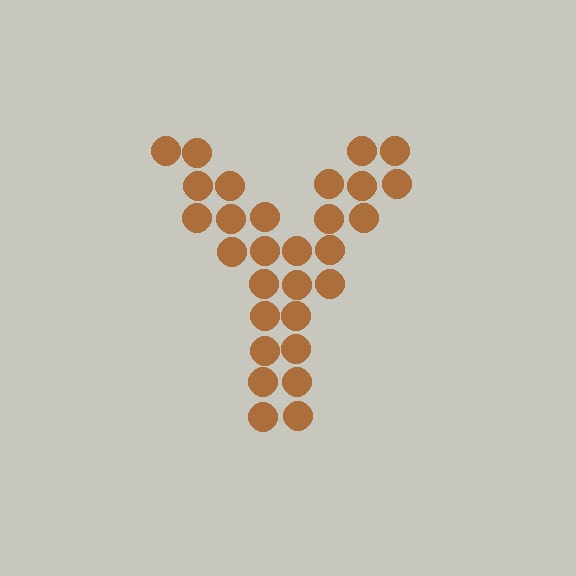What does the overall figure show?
The overall figure shows the letter Y.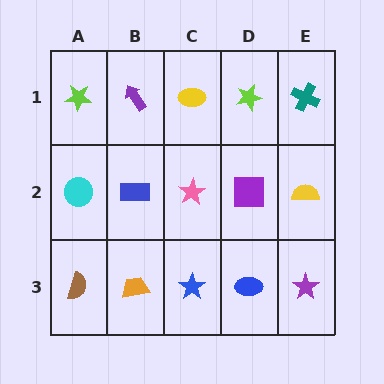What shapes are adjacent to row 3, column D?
A purple square (row 2, column D), a blue star (row 3, column C), a purple star (row 3, column E).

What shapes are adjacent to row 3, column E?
A yellow semicircle (row 2, column E), a blue ellipse (row 3, column D).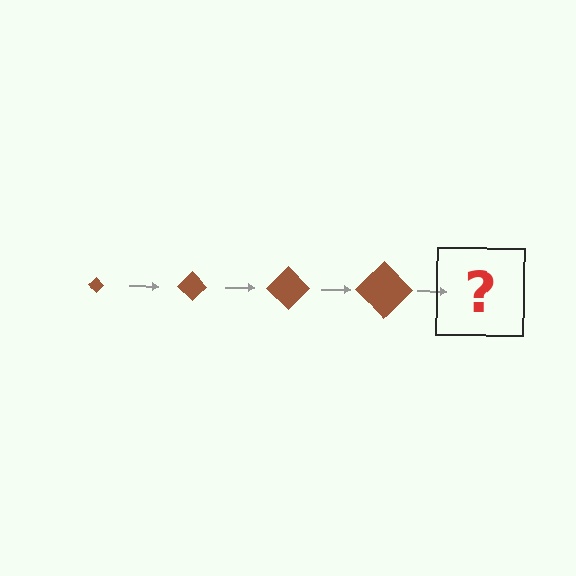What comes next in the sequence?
The next element should be a brown diamond, larger than the previous one.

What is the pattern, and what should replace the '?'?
The pattern is that the diamond gets progressively larger each step. The '?' should be a brown diamond, larger than the previous one.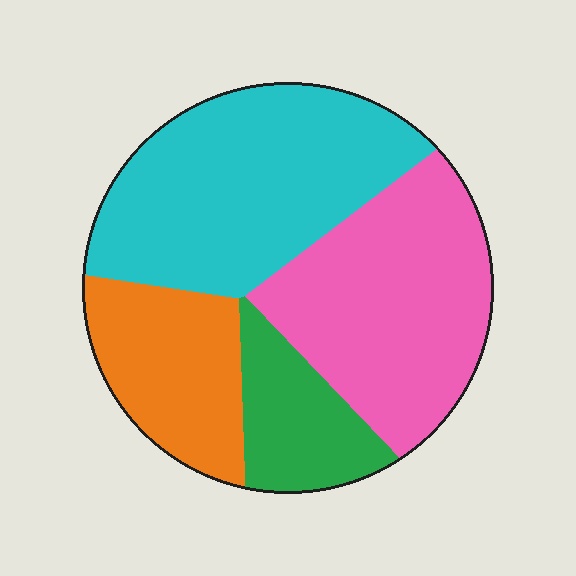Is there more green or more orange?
Orange.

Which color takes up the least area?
Green, at roughly 15%.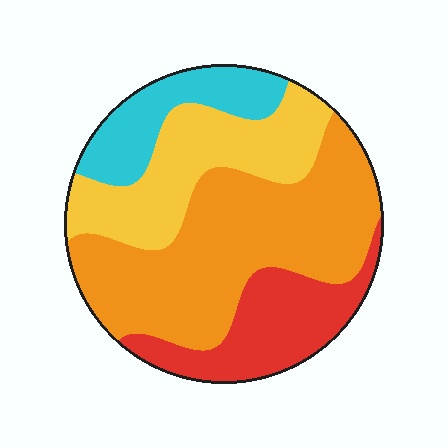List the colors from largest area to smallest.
From largest to smallest: orange, yellow, red, cyan.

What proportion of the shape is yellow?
Yellow covers around 25% of the shape.